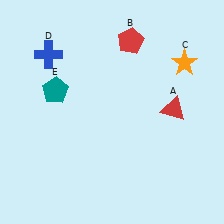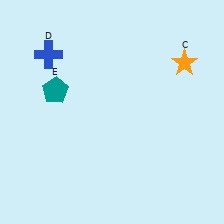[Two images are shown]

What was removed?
The red pentagon (B), the red triangle (A) were removed in Image 2.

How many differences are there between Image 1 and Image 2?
There are 2 differences between the two images.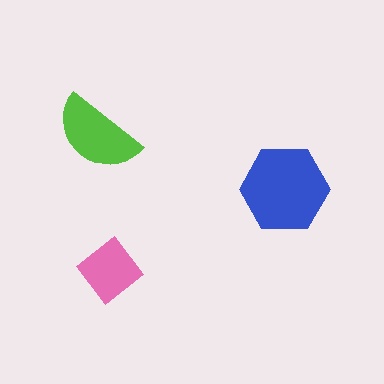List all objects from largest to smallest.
The blue hexagon, the lime semicircle, the pink diamond.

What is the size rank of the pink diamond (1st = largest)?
3rd.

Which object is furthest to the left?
The lime semicircle is leftmost.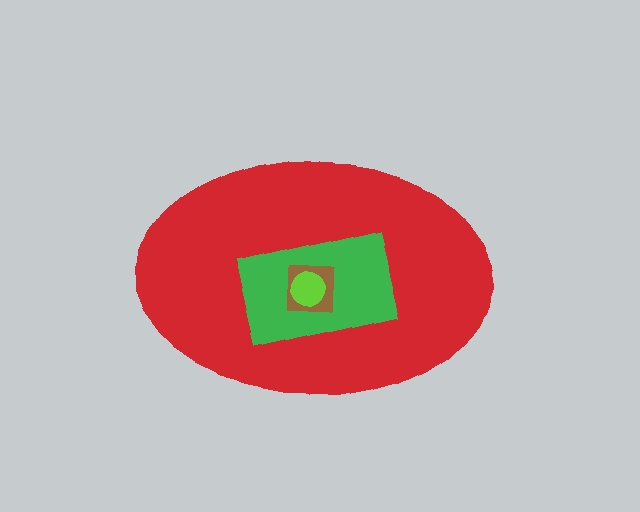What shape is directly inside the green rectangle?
The brown square.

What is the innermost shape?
The lime circle.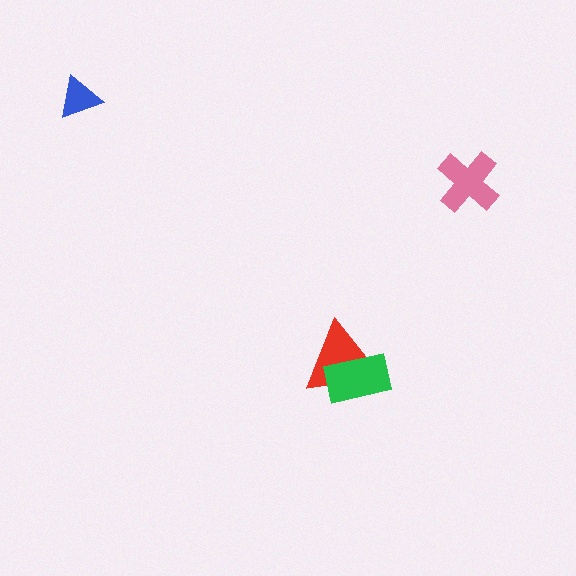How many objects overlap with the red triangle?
1 object overlaps with the red triangle.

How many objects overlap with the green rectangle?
1 object overlaps with the green rectangle.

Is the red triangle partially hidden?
Yes, it is partially covered by another shape.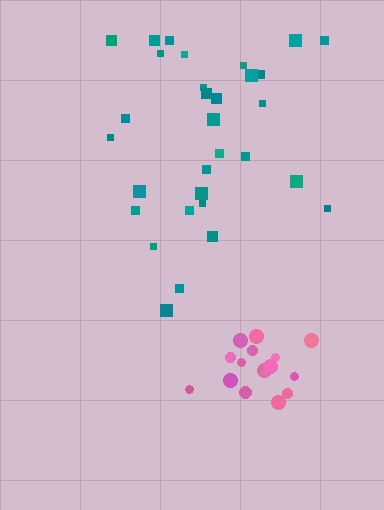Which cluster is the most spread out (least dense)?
Teal.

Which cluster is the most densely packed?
Pink.